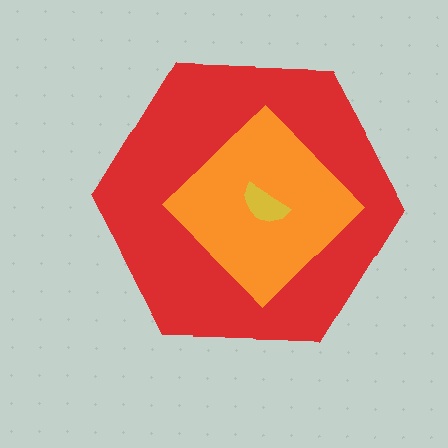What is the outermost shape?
The red hexagon.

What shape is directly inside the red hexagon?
The orange diamond.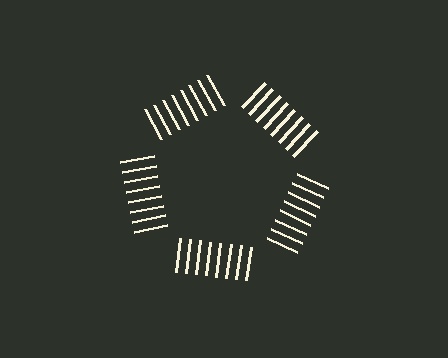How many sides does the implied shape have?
5 sides — the line-ends trace a pentagon.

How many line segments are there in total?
40 — 8 along each of the 5 edges.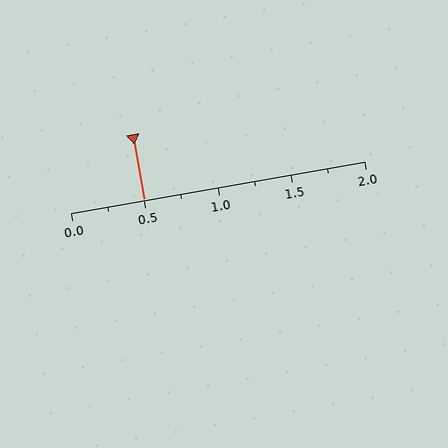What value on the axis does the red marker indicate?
The marker indicates approximately 0.5.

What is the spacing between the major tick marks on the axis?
The major ticks are spaced 0.5 apart.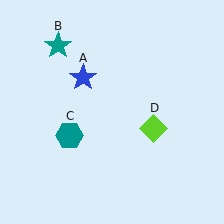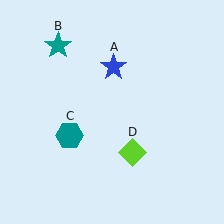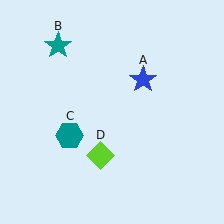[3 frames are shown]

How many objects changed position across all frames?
2 objects changed position: blue star (object A), lime diamond (object D).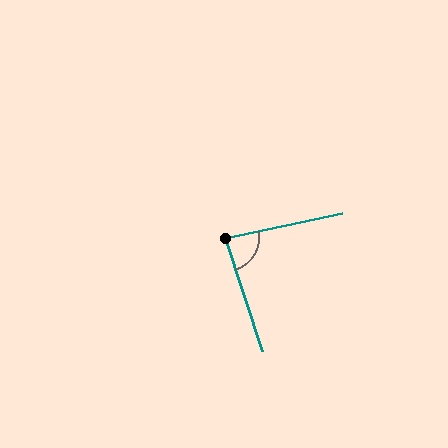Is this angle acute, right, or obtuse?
It is acute.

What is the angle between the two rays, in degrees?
Approximately 84 degrees.